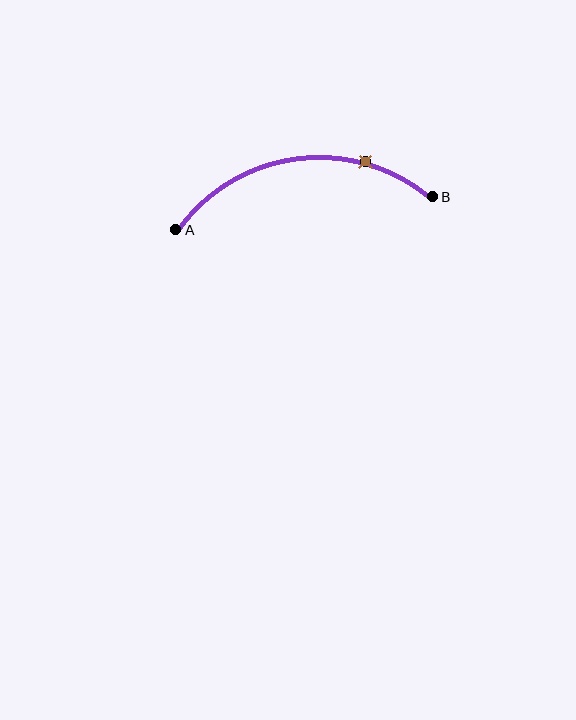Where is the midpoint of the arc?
The arc midpoint is the point on the curve farthest from the straight line joining A and B. It sits above that line.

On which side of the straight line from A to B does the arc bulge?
The arc bulges above the straight line connecting A and B.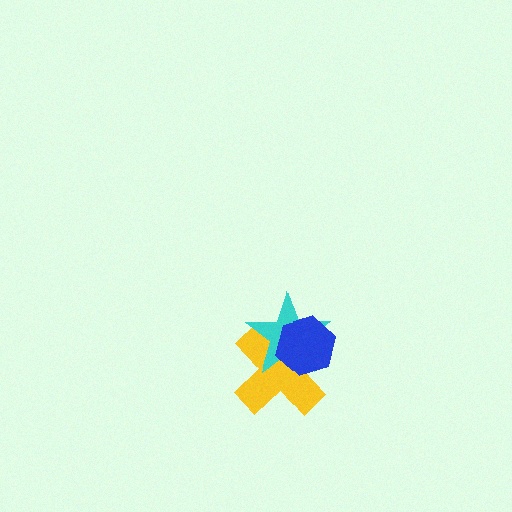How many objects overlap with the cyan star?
2 objects overlap with the cyan star.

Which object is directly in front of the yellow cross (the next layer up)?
The cyan star is directly in front of the yellow cross.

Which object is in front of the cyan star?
The blue hexagon is in front of the cyan star.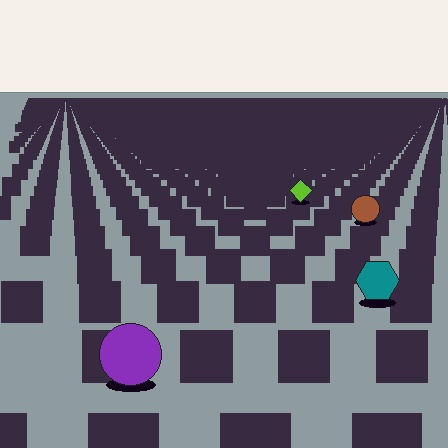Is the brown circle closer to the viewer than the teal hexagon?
No. The teal hexagon is closer — you can tell from the texture gradient: the ground texture is coarser near it.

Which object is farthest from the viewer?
The lime diamond is farthest from the viewer. It appears smaller and the ground texture around it is denser.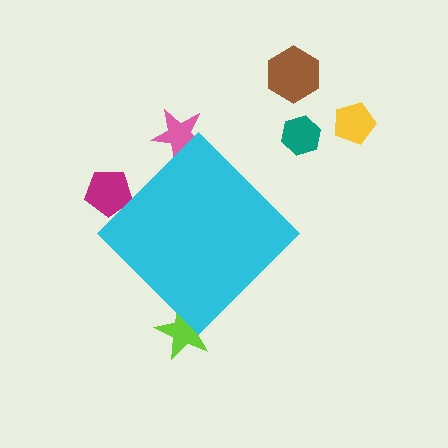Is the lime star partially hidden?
Yes, the lime star is partially hidden behind the cyan diamond.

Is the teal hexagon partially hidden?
No, the teal hexagon is fully visible.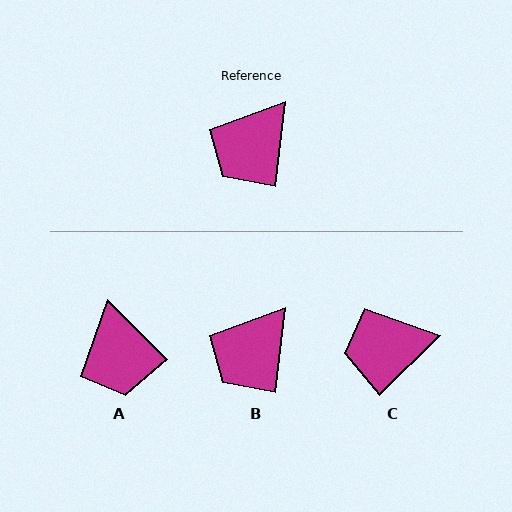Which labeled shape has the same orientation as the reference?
B.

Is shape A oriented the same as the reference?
No, it is off by about 51 degrees.